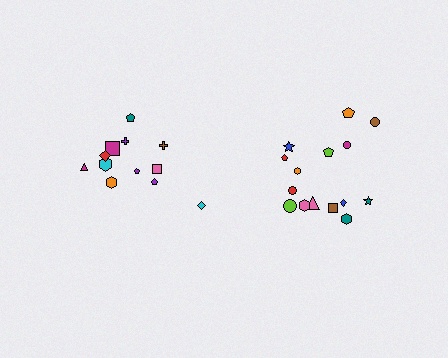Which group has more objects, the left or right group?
The right group.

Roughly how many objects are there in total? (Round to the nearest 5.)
Roughly 25 objects in total.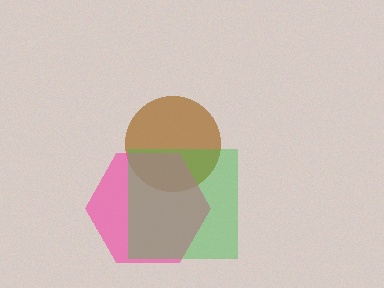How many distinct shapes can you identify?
There are 3 distinct shapes: a brown circle, a pink hexagon, a green square.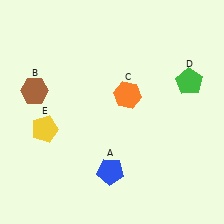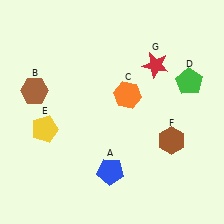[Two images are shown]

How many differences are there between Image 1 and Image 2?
There are 2 differences between the two images.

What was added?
A brown hexagon (F), a red star (G) were added in Image 2.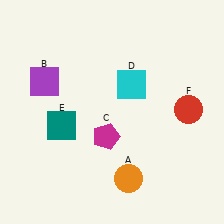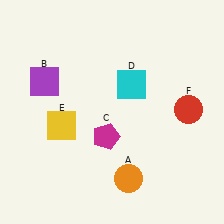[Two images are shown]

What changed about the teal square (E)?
In Image 1, E is teal. In Image 2, it changed to yellow.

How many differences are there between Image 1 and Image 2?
There is 1 difference between the two images.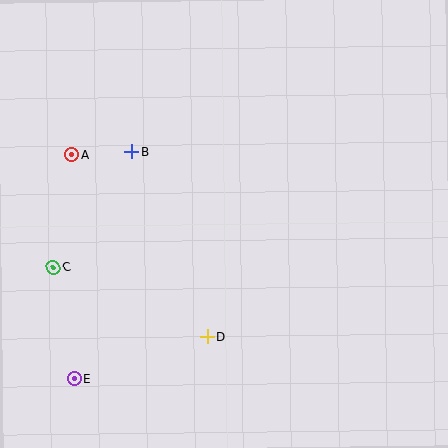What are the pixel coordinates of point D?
Point D is at (208, 337).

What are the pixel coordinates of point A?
Point A is at (72, 155).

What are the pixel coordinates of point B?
Point B is at (132, 152).